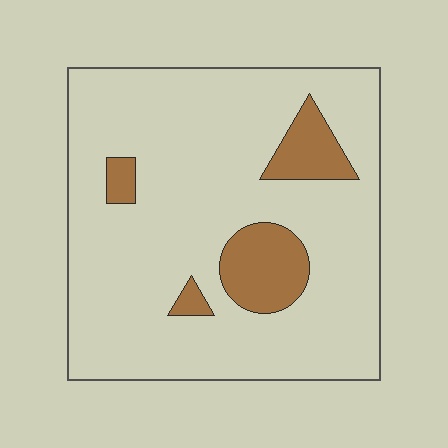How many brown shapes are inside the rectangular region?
4.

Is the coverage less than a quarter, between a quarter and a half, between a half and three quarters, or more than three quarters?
Less than a quarter.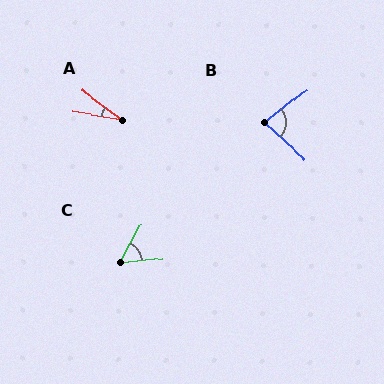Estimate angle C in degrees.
Approximately 55 degrees.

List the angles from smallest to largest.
A (28°), C (55°), B (80°).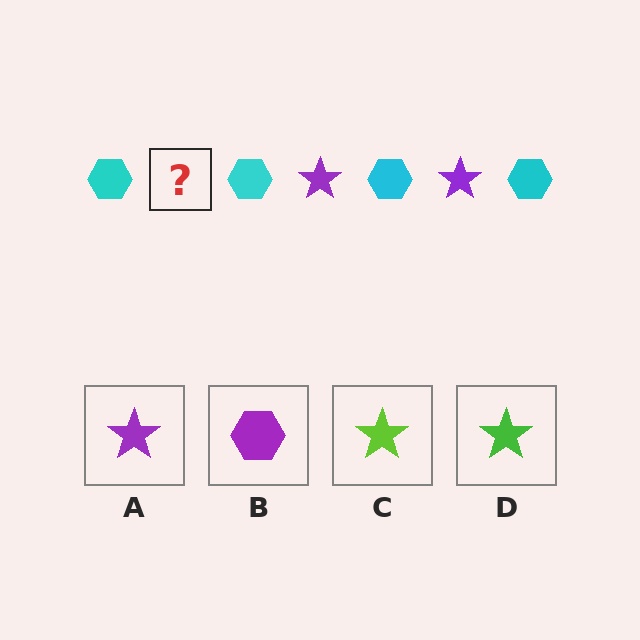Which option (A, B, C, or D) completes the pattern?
A.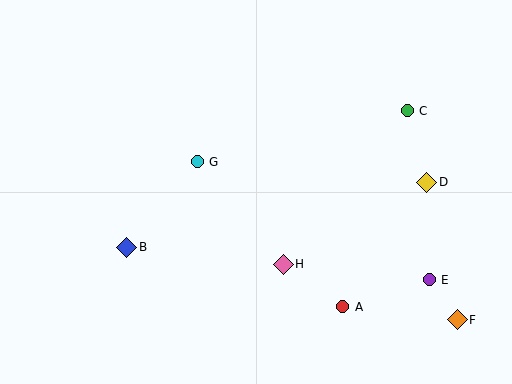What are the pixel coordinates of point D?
Point D is at (427, 182).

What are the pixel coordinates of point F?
Point F is at (457, 320).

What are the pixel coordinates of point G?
Point G is at (197, 162).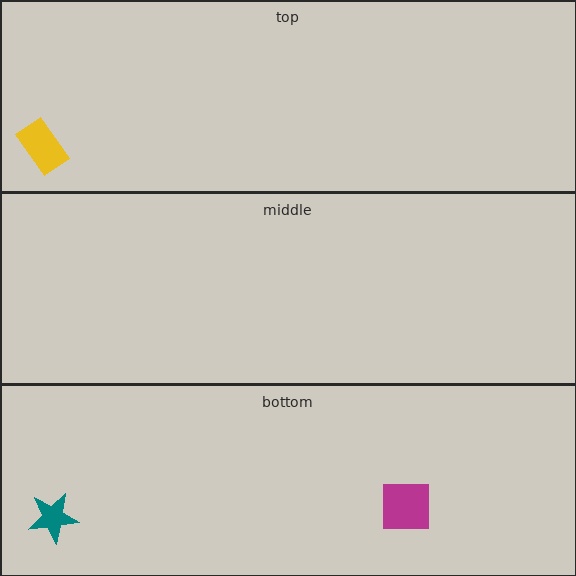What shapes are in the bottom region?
The magenta square, the teal star.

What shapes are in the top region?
The yellow rectangle.